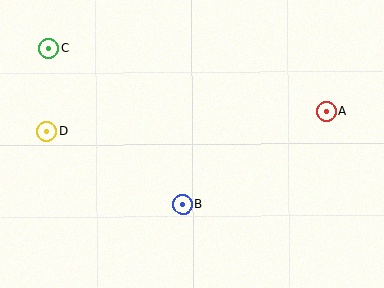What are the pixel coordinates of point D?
Point D is at (46, 131).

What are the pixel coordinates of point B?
Point B is at (183, 204).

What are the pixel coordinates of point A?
Point A is at (326, 111).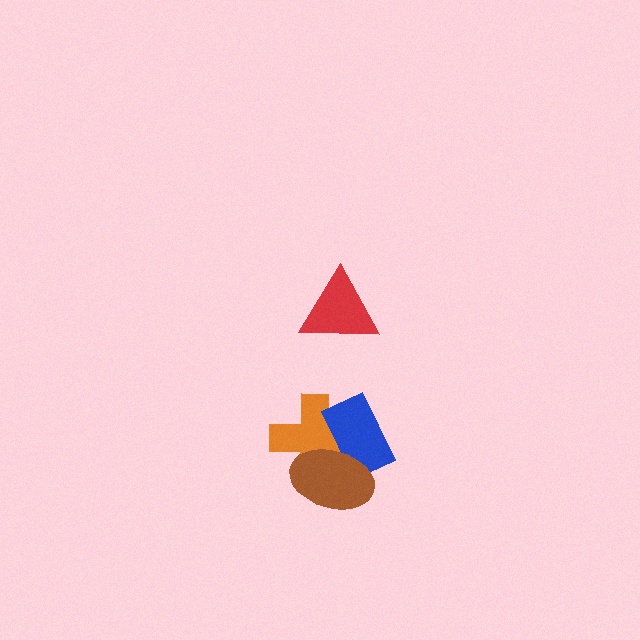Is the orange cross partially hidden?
Yes, it is partially covered by another shape.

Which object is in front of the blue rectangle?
The brown ellipse is in front of the blue rectangle.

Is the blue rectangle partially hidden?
Yes, it is partially covered by another shape.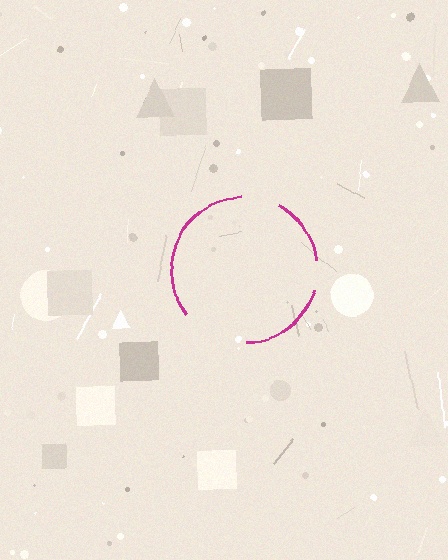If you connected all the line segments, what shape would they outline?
They would outline a circle.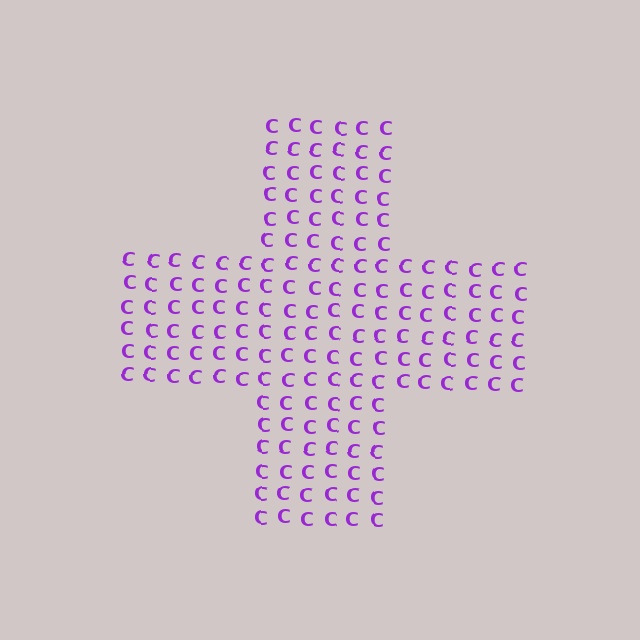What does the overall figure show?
The overall figure shows a cross.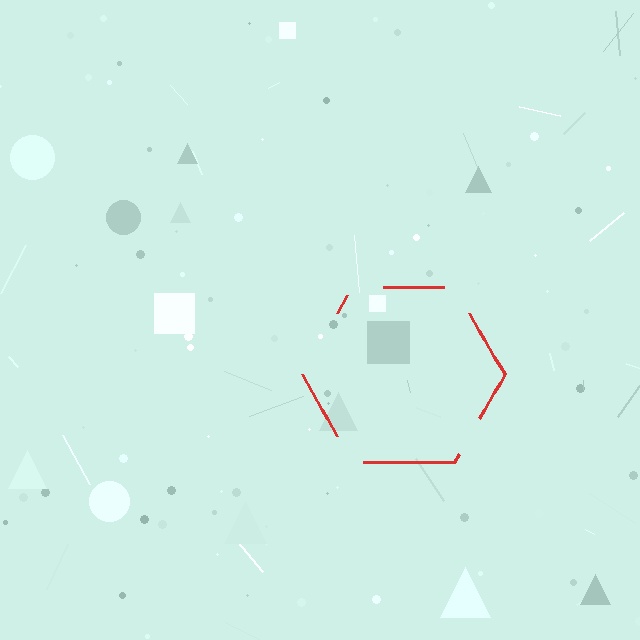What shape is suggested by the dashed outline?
The dashed outline suggests a hexagon.